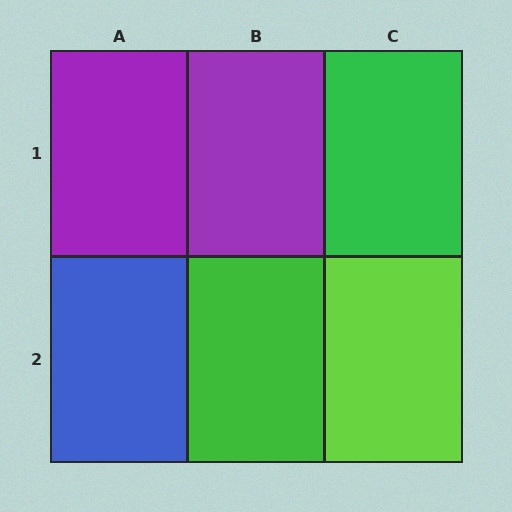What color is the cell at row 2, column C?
Lime.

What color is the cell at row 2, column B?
Green.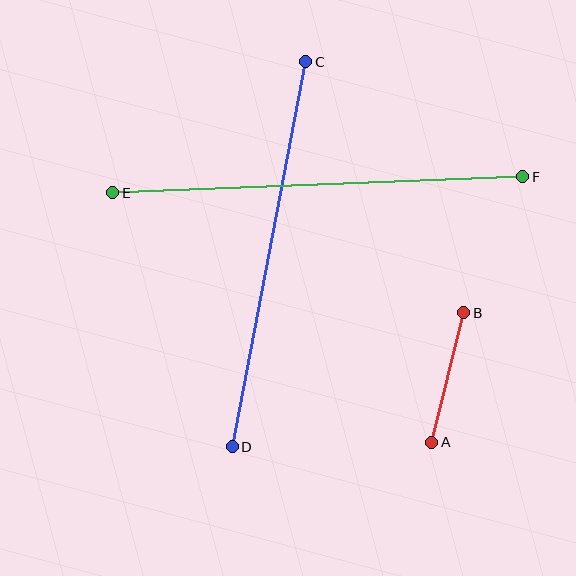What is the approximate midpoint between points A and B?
The midpoint is at approximately (448, 378) pixels.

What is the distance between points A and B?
The distance is approximately 134 pixels.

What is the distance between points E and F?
The distance is approximately 410 pixels.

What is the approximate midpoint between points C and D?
The midpoint is at approximately (269, 254) pixels.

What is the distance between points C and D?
The distance is approximately 392 pixels.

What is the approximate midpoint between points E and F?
The midpoint is at approximately (318, 185) pixels.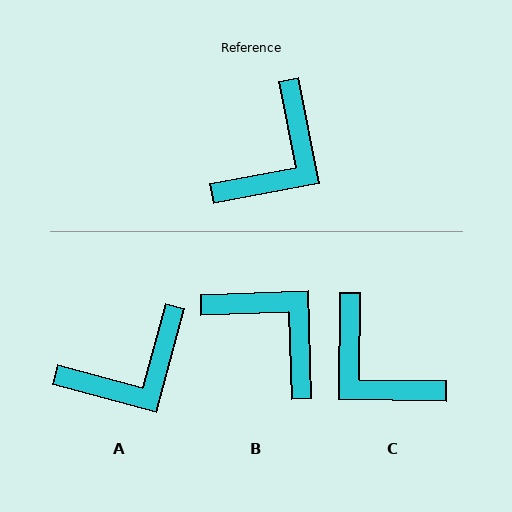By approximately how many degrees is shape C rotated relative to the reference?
Approximately 102 degrees clockwise.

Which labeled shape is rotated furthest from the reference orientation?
C, about 102 degrees away.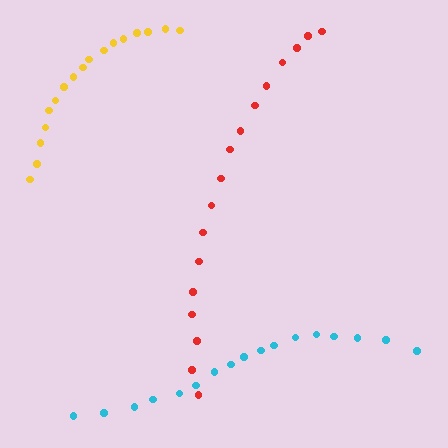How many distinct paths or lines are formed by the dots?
There are 3 distinct paths.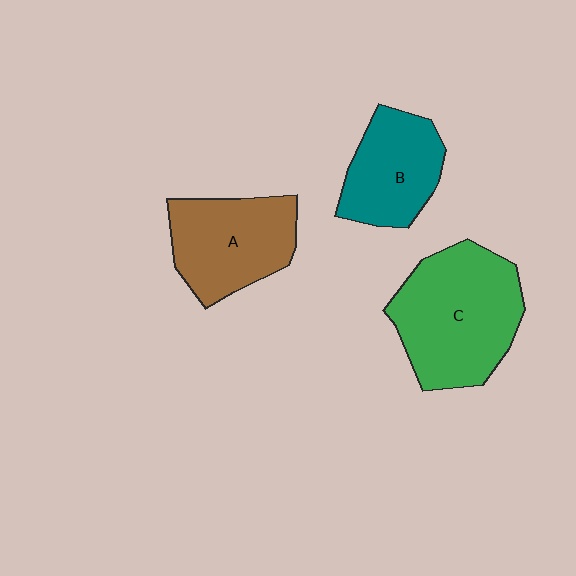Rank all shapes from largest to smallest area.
From largest to smallest: C (green), A (brown), B (teal).